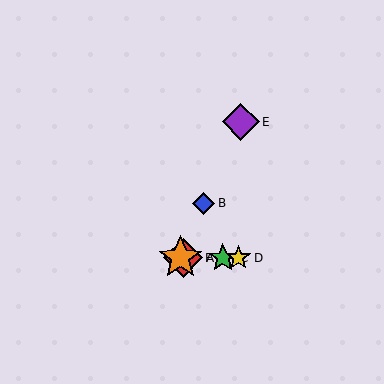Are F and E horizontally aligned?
No, F is at y≈258 and E is at y≈122.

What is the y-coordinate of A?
Object A is at y≈258.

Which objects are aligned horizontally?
Objects A, C, D, F are aligned horizontally.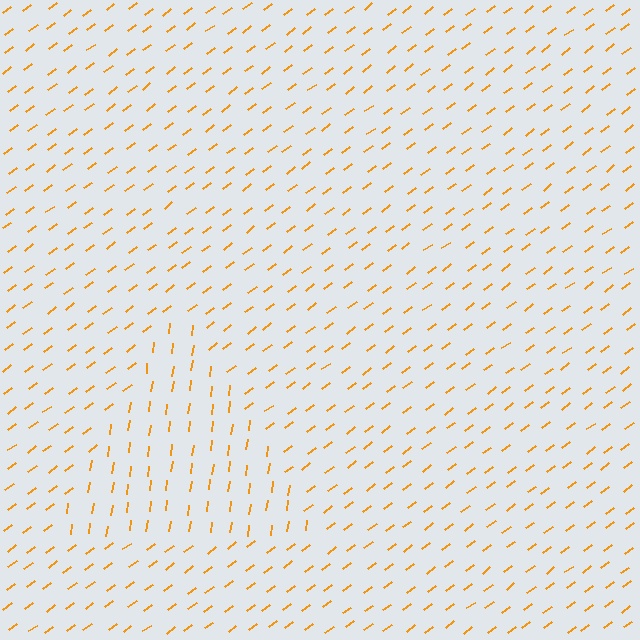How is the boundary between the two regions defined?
The boundary is defined purely by a change in line orientation (approximately 45 degrees difference). All lines are the same color and thickness.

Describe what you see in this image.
The image is filled with small orange line segments. A triangle region in the image has lines oriented differently from the surrounding lines, creating a visible texture boundary.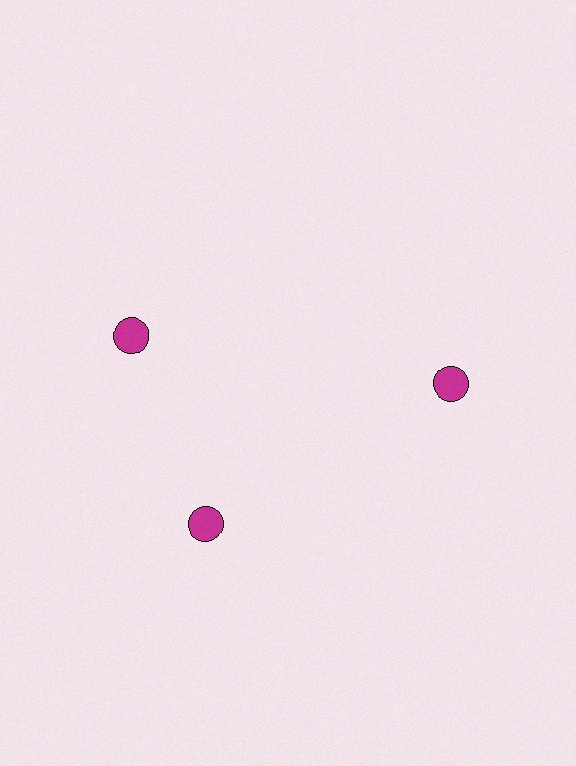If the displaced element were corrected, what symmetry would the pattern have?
It would have 3-fold rotational symmetry — the pattern would map onto itself every 120 degrees.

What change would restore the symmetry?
The symmetry would be restored by rotating it back into even spacing with its neighbors so that all 3 circles sit at equal angles and equal distance from the center.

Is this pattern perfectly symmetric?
No. The 3 magenta circles are arranged in a ring, but one element near the 11 o'clock position is rotated out of alignment along the ring, breaking the 3-fold rotational symmetry.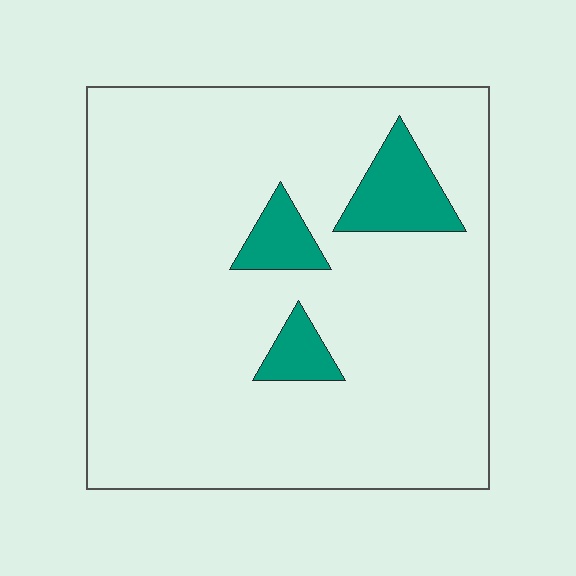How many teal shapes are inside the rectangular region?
3.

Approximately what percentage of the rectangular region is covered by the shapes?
Approximately 10%.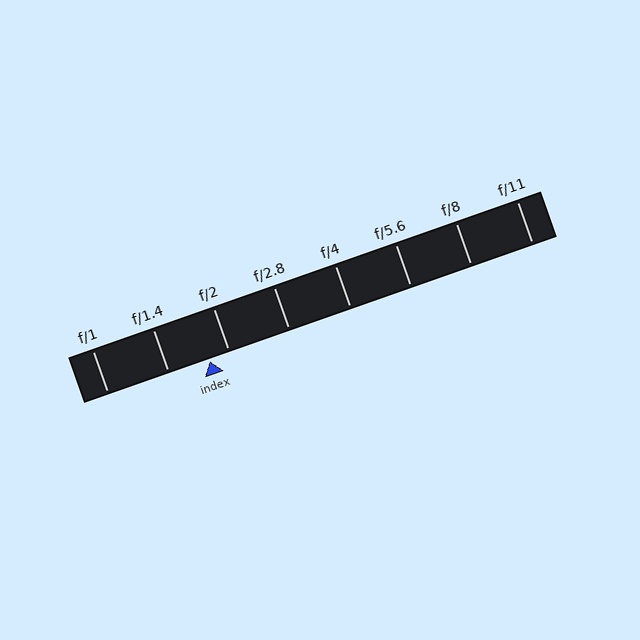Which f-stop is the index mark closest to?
The index mark is closest to f/2.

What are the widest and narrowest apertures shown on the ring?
The widest aperture shown is f/1 and the narrowest is f/11.